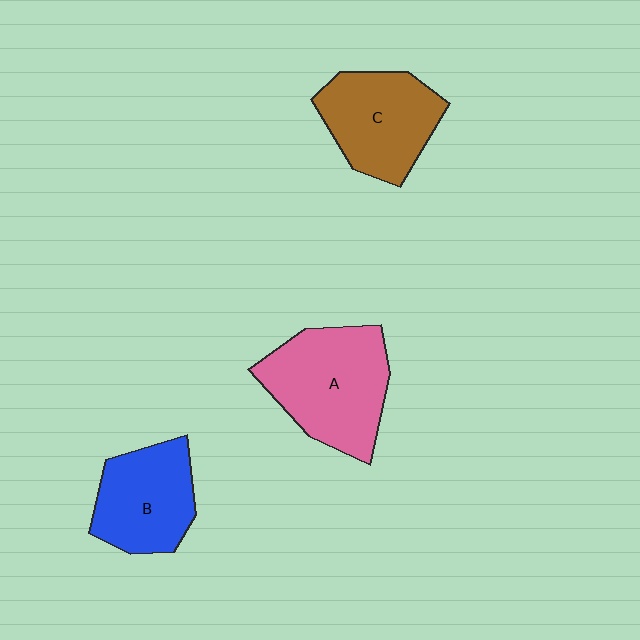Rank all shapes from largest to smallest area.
From largest to smallest: A (pink), C (brown), B (blue).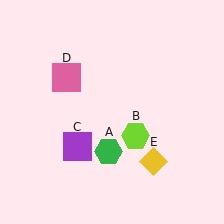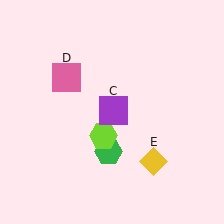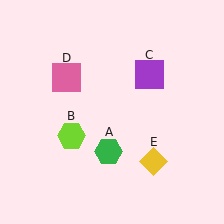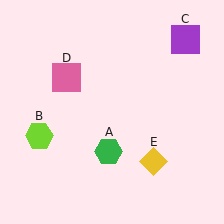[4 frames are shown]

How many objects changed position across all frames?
2 objects changed position: lime hexagon (object B), purple square (object C).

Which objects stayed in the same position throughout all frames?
Green hexagon (object A) and pink square (object D) and yellow diamond (object E) remained stationary.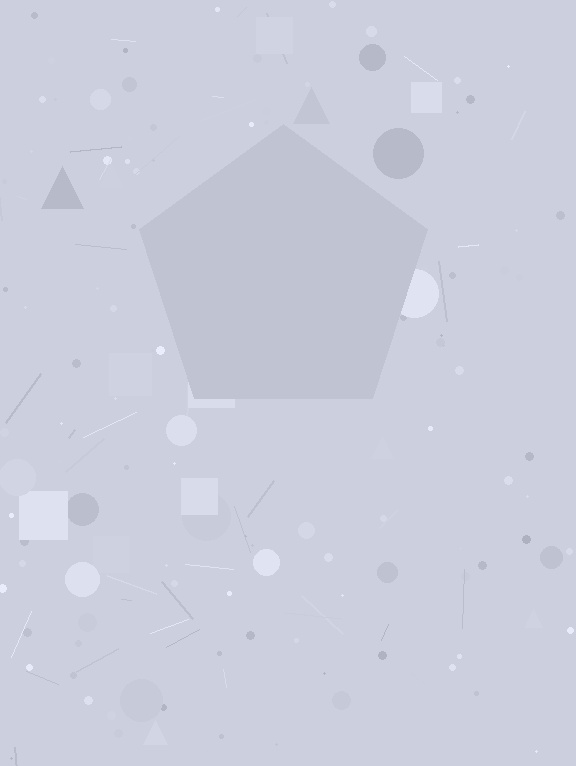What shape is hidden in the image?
A pentagon is hidden in the image.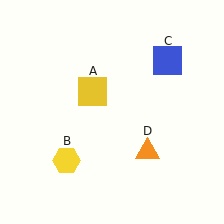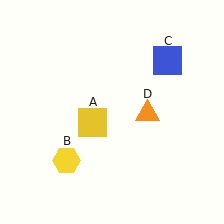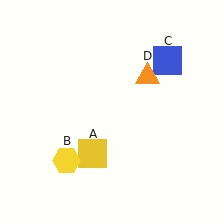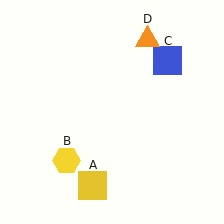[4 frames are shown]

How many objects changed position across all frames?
2 objects changed position: yellow square (object A), orange triangle (object D).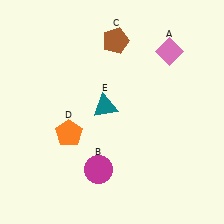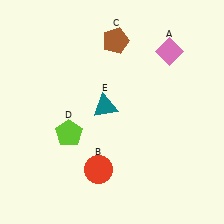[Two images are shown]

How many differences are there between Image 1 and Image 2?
There are 2 differences between the two images.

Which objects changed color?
B changed from magenta to red. D changed from orange to lime.